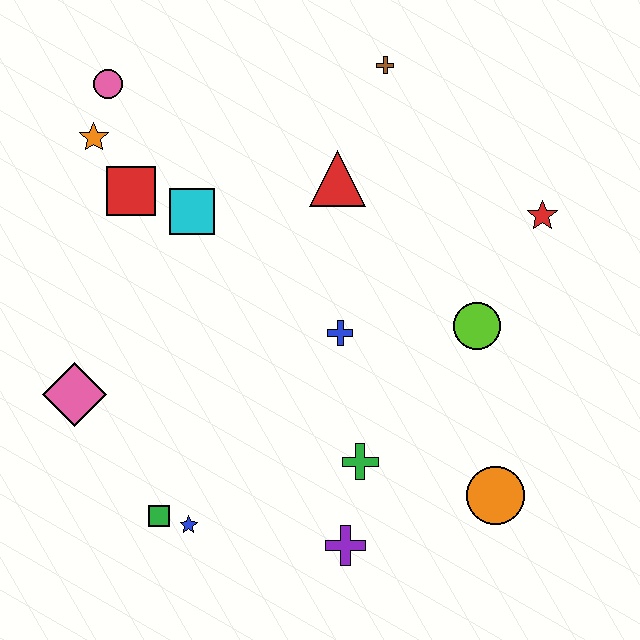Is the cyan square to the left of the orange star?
No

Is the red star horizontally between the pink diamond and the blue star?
No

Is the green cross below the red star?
Yes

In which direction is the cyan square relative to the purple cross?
The cyan square is above the purple cross.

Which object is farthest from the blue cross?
The pink circle is farthest from the blue cross.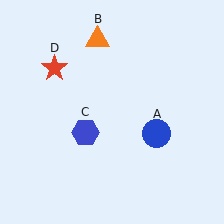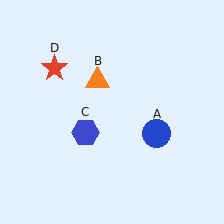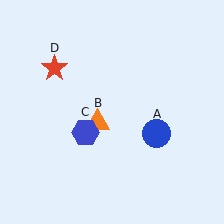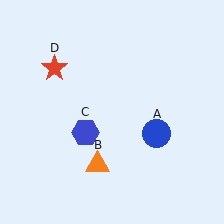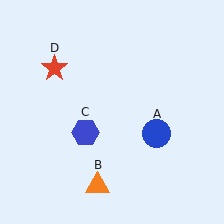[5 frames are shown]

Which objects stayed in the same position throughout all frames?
Blue circle (object A) and blue hexagon (object C) and red star (object D) remained stationary.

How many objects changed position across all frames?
1 object changed position: orange triangle (object B).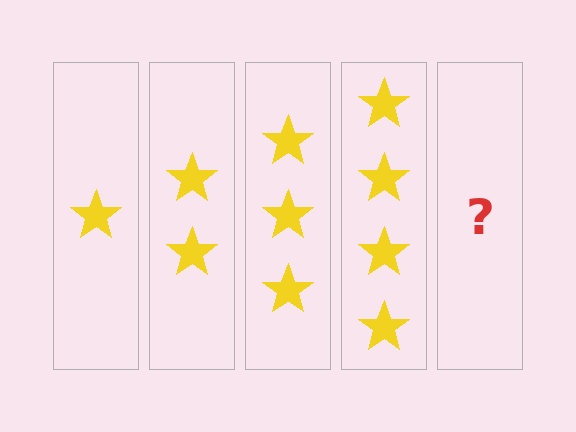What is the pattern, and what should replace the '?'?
The pattern is that each step adds one more star. The '?' should be 5 stars.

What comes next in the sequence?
The next element should be 5 stars.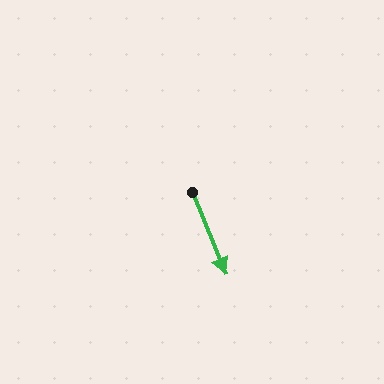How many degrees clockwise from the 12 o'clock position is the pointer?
Approximately 158 degrees.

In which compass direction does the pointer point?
South.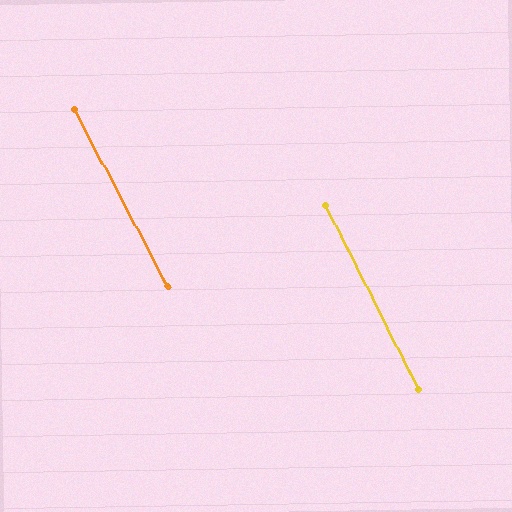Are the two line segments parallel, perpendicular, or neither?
Parallel — their directions differ by only 0.7°.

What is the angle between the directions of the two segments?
Approximately 1 degree.